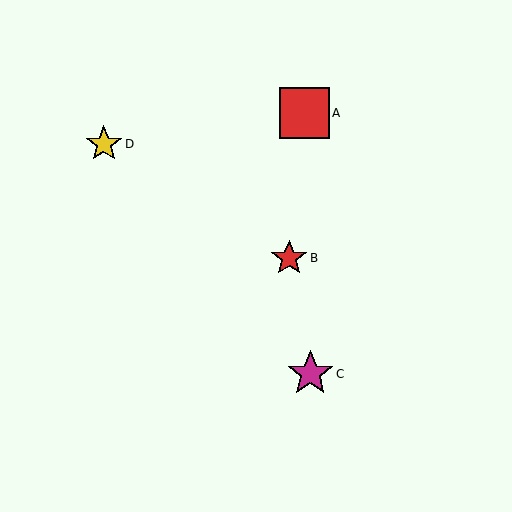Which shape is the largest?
The red square (labeled A) is the largest.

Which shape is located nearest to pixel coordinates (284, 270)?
The red star (labeled B) at (289, 258) is nearest to that location.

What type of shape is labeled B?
Shape B is a red star.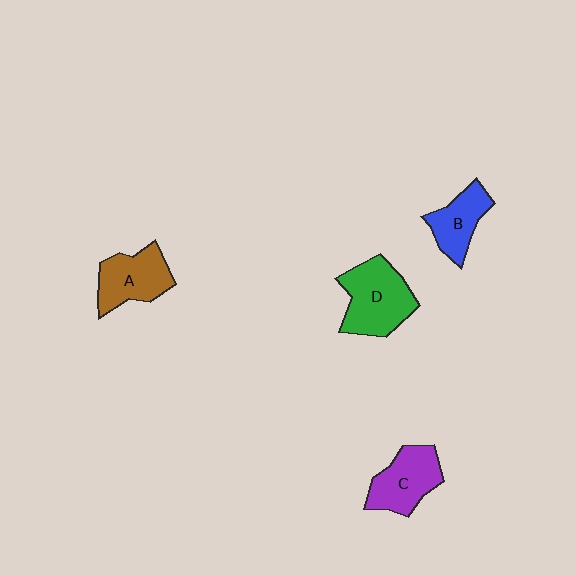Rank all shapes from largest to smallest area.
From largest to smallest: D (green), C (purple), A (brown), B (blue).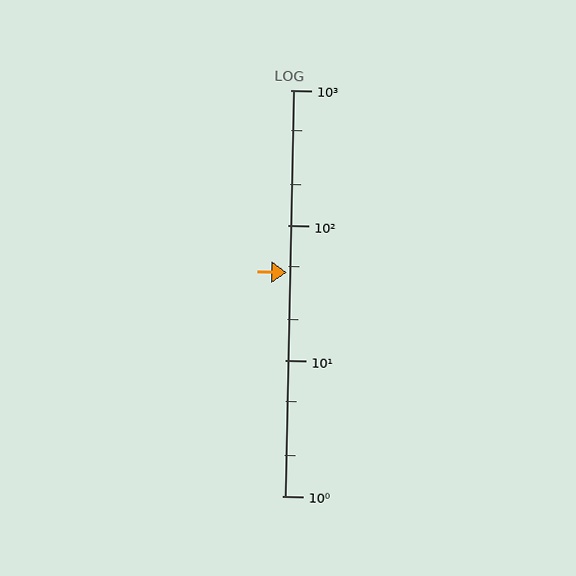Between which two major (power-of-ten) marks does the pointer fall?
The pointer is between 10 and 100.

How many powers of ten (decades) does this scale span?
The scale spans 3 decades, from 1 to 1000.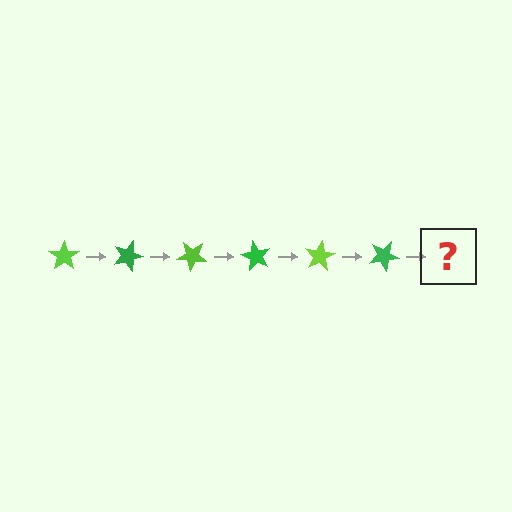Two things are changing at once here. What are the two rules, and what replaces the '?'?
The two rules are that it rotates 20 degrees each step and the color cycles through lime and green. The '?' should be a lime star, rotated 120 degrees from the start.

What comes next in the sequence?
The next element should be a lime star, rotated 120 degrees from the start.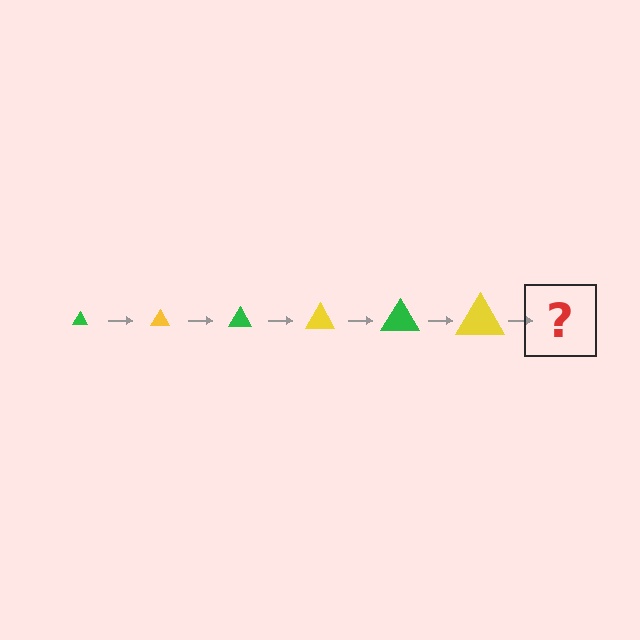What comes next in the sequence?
The next element should be a green triangle, larger than the previous one.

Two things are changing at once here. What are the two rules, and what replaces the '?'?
The two rules are that the triangle grows larger each step and the color cycles through green and yellow. The '?' should be a green triangle, larger than the previous one.